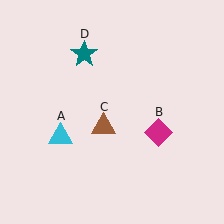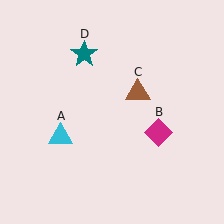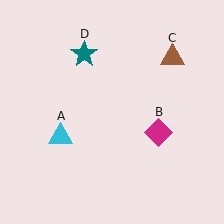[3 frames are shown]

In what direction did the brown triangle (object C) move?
The brown triangle (object C) moved up and to the right.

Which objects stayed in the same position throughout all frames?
Cyan triangle (object A) and magenta diamond (object B) and teal star (object D) remained stationary.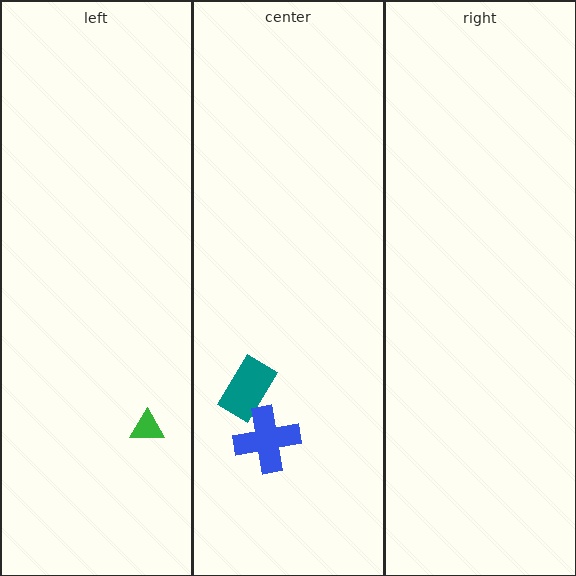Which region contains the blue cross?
The center region.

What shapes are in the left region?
The green triangle.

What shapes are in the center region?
The teal rectangle, the blue cross.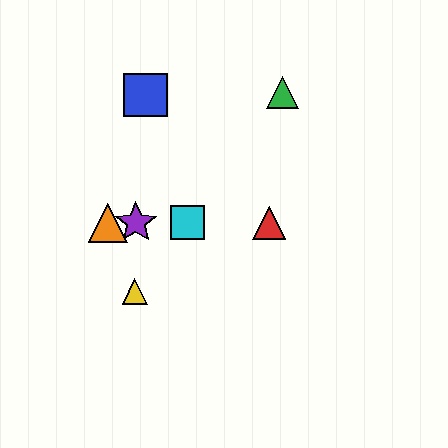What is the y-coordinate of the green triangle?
The green triangle is at y≈92.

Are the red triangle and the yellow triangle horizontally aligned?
No, the red triangle is at y≈223 and the yellow triangle is at y≈291.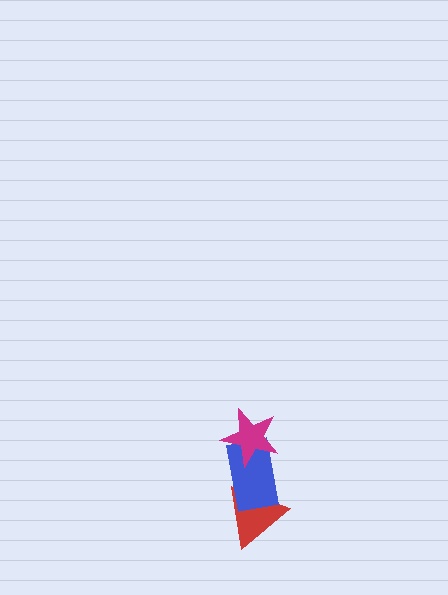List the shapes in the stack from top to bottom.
From top to bottom: the magenta star, the blue rectangle, the red triangle.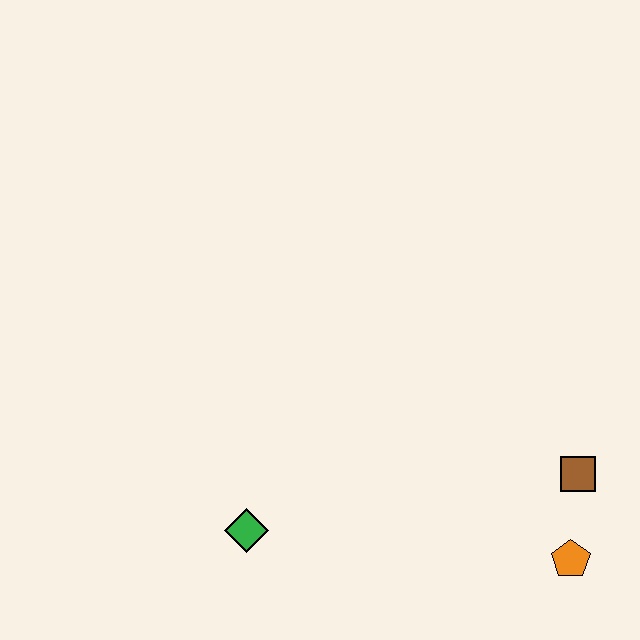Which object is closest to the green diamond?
The orange pentagon is closest to the green diamond.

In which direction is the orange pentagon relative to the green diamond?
The orange pentagon is to the right of the green diamond.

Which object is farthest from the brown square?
The green diamond is farthest from the brown square.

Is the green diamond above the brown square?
No